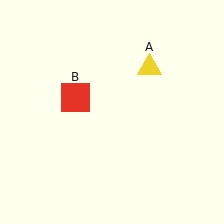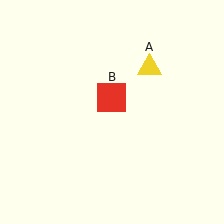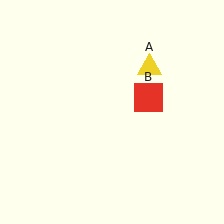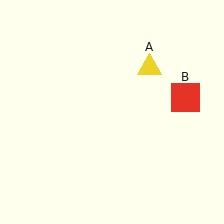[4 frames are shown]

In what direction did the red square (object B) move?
The red square (object B) moved right.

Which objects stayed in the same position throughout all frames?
Yellow triangle (object A) remained stationary.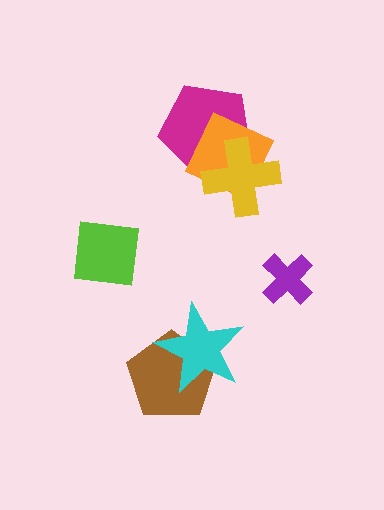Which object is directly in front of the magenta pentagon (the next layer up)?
The orange square is directly in front of the magenta pentagon.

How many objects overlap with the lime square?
0 objects overlap with the lime square.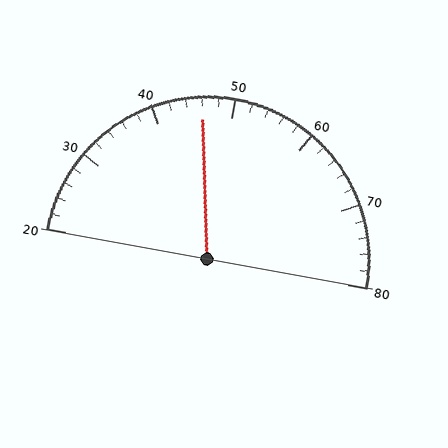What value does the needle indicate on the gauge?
The needle indicates approximately 46.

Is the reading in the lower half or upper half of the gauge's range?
The reading is in the lower half of the range (20 to 80).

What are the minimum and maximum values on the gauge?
The gauge ranges from 20 to 80.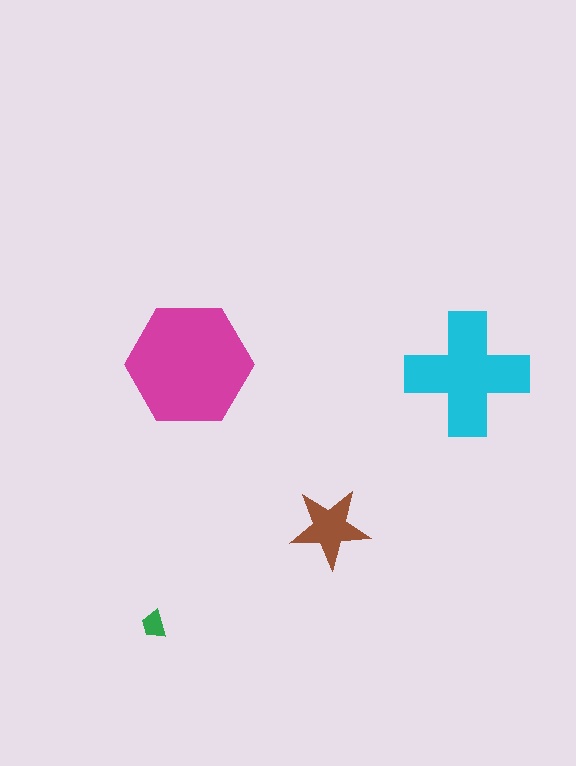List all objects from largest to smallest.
The magenta hexagon, the cyan cross, the brown star, the green trapezoid.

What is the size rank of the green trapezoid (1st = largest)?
4th.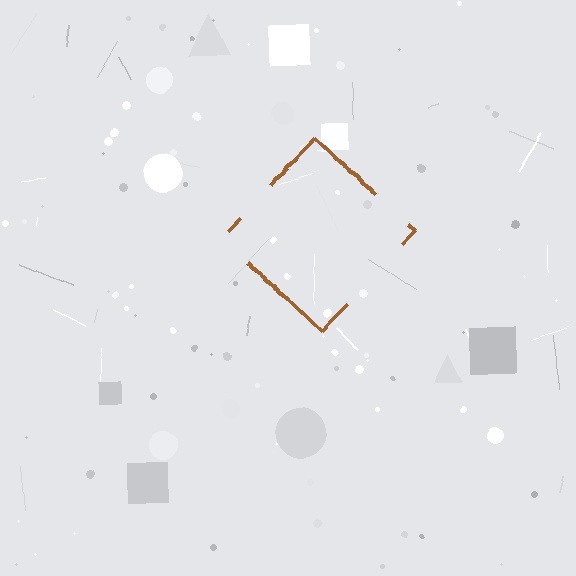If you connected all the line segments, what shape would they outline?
They would outline a diamond.